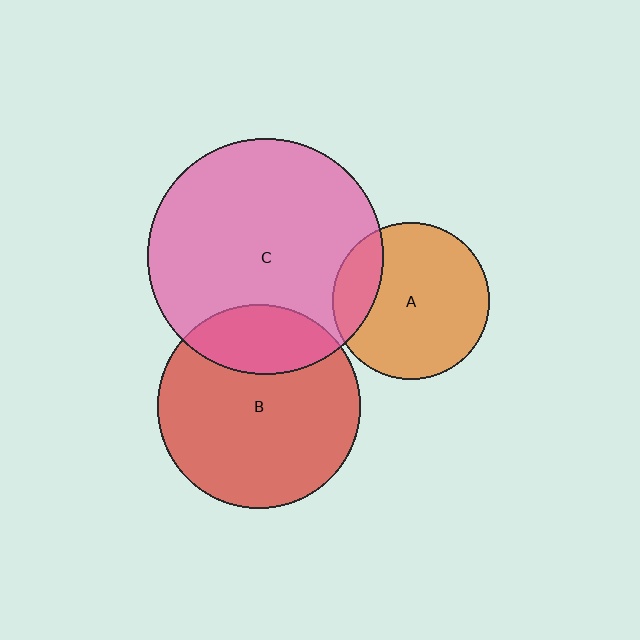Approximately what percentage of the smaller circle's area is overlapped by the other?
Approximately 25%.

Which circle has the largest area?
Circle C (pink).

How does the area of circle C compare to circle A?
Approximately 2.3 times.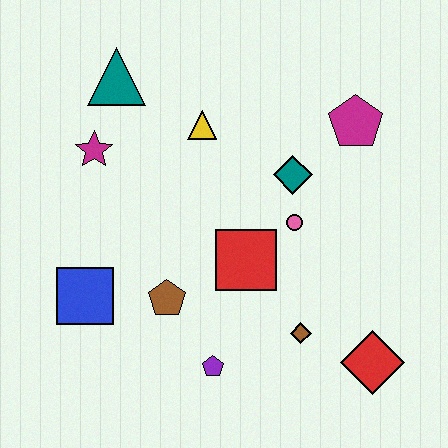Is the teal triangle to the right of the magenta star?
Yes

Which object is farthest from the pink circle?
The teal triangle is farthest from the pink circle.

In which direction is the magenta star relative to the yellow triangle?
The magenta star is to the left of the yellow triangle.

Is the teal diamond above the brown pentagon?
Yes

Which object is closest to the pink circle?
The teal diamond is closest to the pink circle.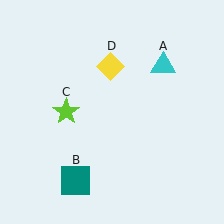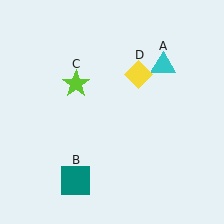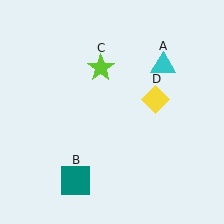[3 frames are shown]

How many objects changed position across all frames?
2 objects changed position: lime star (object C), yellow diamond (object D).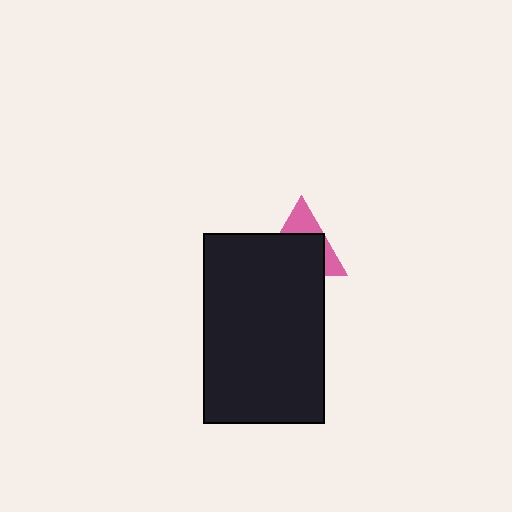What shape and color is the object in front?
The object in front is a black rectangle.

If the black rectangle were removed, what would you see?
You would see the complete pink triangle.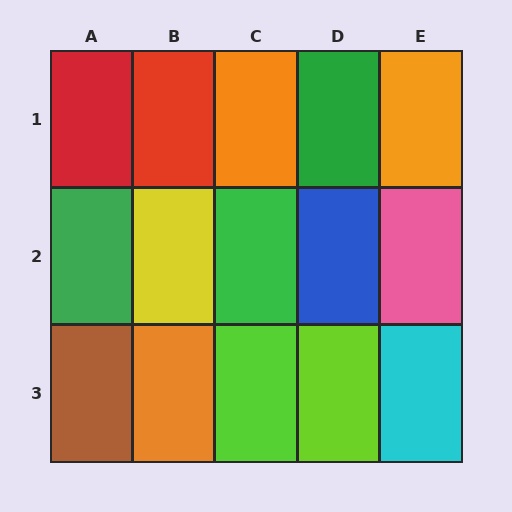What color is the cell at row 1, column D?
Green.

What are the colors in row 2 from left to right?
Green, yellow, green, blue, pink.